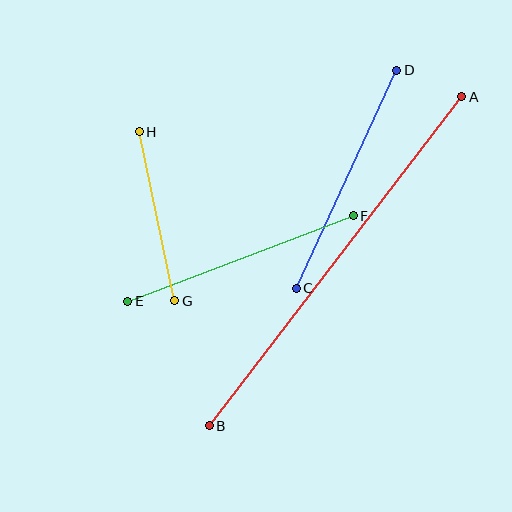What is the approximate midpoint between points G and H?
The midpoint is at approximately (157, 216) pixels.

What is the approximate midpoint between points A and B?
The midpoint is at approximately (335, 261) pixels.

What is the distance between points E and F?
The distance is approximately 241 pixels.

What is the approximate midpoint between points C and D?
The midpoint is at approximately (346, 179) pixels.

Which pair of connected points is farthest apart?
Points A and B are farthest apart.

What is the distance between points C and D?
The distance is approximately 240 pixels.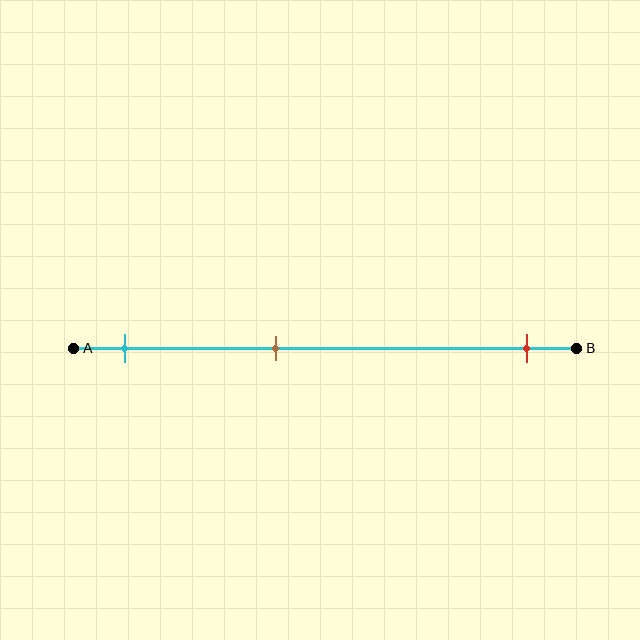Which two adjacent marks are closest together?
The cyan and brown marks are the closest adjacent pair.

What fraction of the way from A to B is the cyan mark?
The cyan mark is approximately 10% (0.1) of the way from A to B.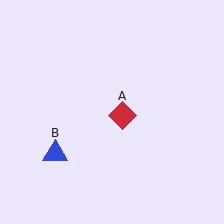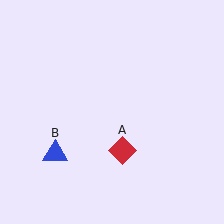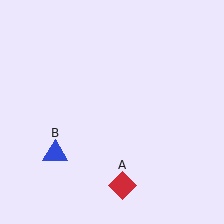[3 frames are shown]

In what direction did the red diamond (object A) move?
The red diamond (object A) moved down.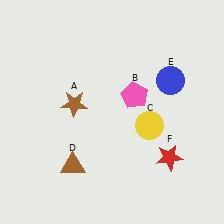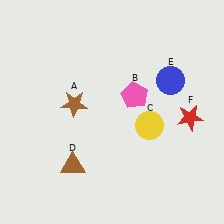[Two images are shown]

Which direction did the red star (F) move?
The red star (F) moved up.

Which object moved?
The red star (F) moved up.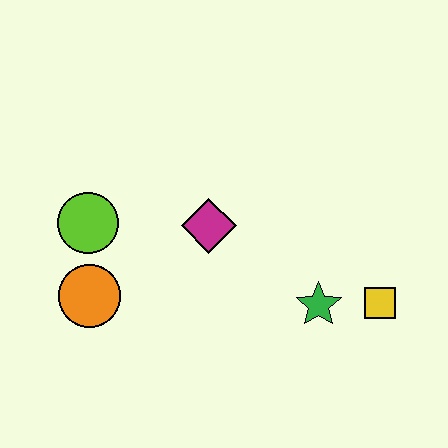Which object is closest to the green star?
The yellow square is closest to the green star.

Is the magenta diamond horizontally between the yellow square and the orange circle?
Yes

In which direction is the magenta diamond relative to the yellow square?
The magenta diamond is to the left of the yellow square.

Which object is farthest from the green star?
The lime circle is farthest from the green star.